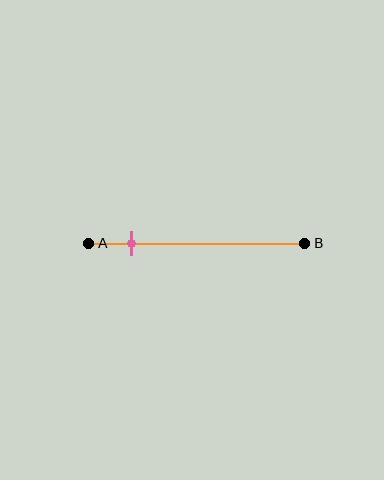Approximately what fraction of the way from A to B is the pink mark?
The pink mark is approximately 20% of the way from A to B.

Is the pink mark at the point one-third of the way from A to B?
No, the mark is at about 20% from A, not at the 33% one-third point.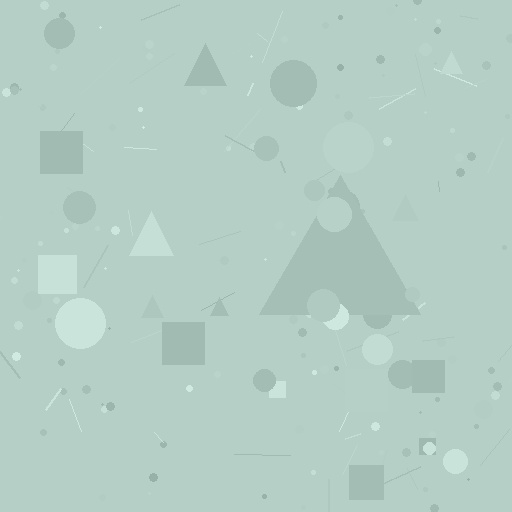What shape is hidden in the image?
A triangle is hidden in the image.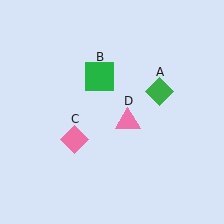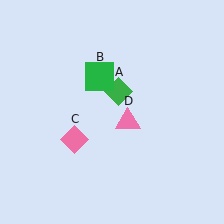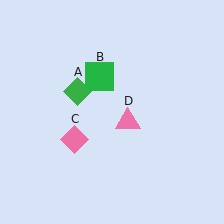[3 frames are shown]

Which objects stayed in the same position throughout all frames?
Green square (object B) and pink diamond (object C) and pink triangle (object D) remained stationary.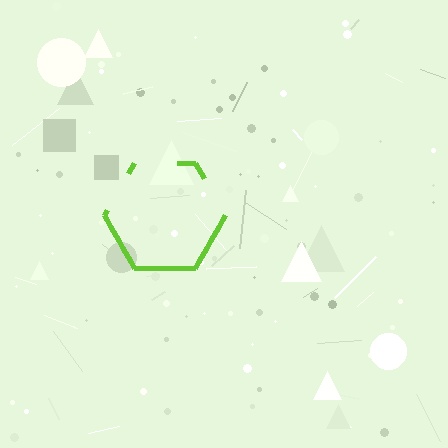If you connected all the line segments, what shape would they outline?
They would outline a hexagon.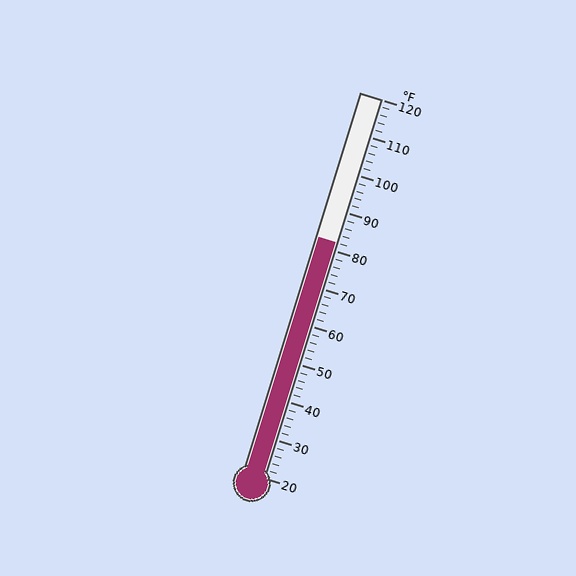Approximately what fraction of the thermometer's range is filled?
The thermometer is filled to approximately 60% of its range.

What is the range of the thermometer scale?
The thermometer scale ranges from 20°F to 120°F.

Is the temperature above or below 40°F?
The temperature is above 40°F.